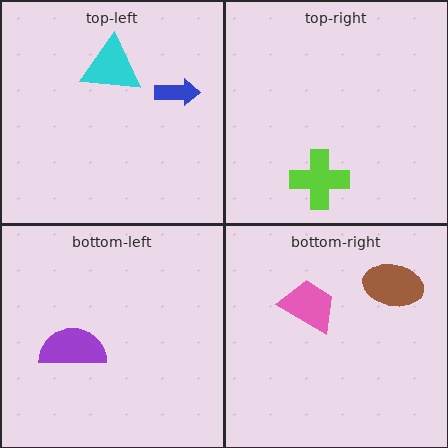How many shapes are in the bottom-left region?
1.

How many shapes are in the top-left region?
2.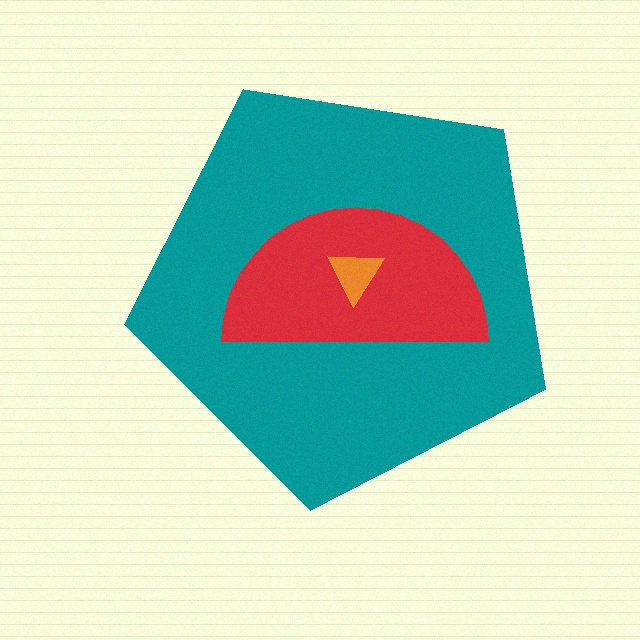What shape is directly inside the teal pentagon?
The red semicircle.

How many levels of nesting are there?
3.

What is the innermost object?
The orange triangle.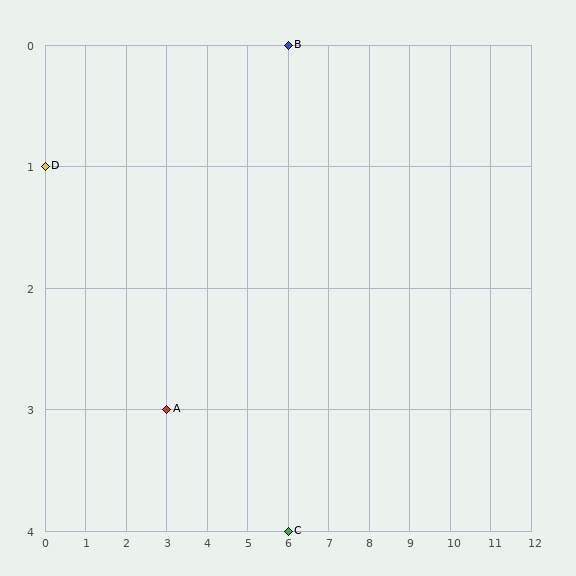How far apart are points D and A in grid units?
Points D and A are 3 columns and 2 rows apart (about 3.6 grid units diagonally).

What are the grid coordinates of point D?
Point D is at grid coordinates (0, 1).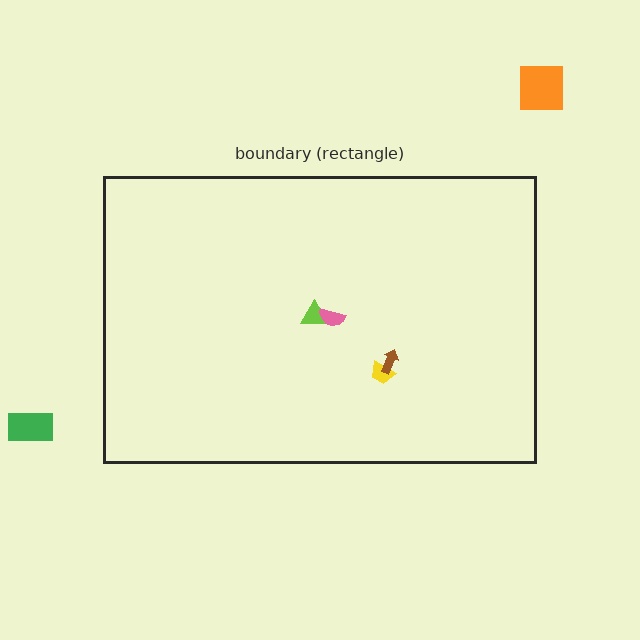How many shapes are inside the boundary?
4 inside, 2 outside.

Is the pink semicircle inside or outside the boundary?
Inside.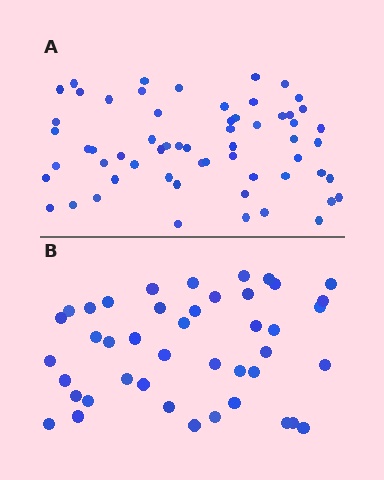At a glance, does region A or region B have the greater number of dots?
Region A (the top region) has more dots.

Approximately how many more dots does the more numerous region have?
Region A has approximately 15 more dots than region B.